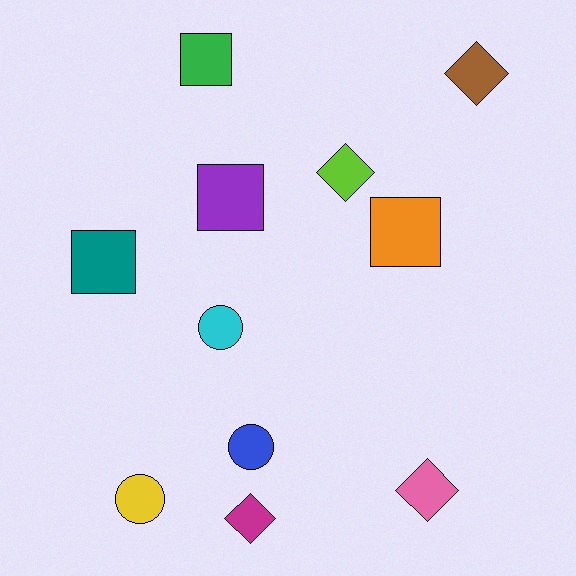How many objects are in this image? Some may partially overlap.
There are 11 objects.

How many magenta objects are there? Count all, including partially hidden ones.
There is 1 magenta object.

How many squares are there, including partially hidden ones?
There are 4 squares.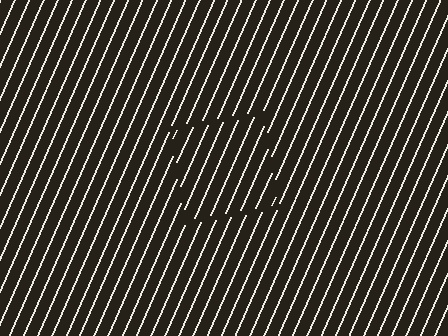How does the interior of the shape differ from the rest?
The interior of the shape contains the same grating, shifted by half a period — the contour is defined by the phase discontinuity where line-ends from the inner and outer gratings abut.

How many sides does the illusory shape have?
4 sides — the line-ends trace a square.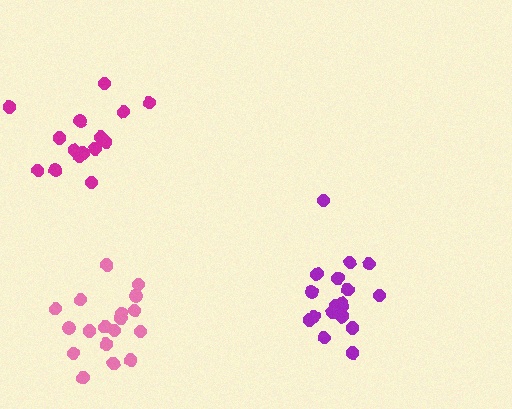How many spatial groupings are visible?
There are 3 spatial groupings.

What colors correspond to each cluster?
The clusters are colored: purple, pink, magenta.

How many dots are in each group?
Group 1: 18 dots, Group 2: 18 dots, Group 3: 15 dots (51 total).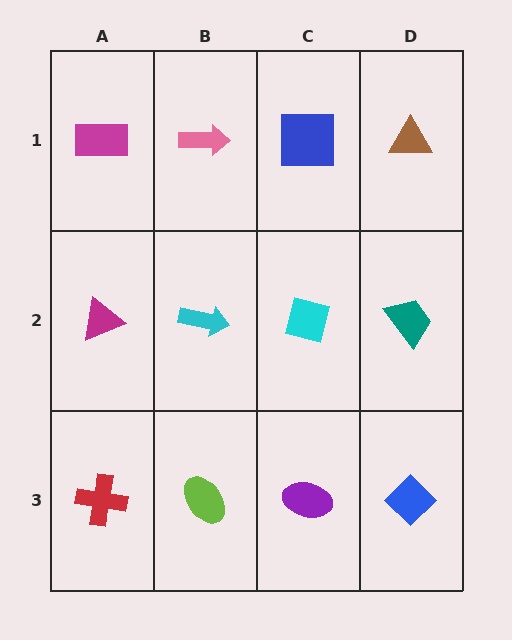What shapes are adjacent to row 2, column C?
A blue square (row 1, column C), a purple ellipse (row 3, column C), a cyan arrow (row 2, column B), a teal trapezoid (row 2, column D).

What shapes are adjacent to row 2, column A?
A magenta rectangle (row 1, column A), a red cross (row 3, column A), a cyan arrow (row 2, column B).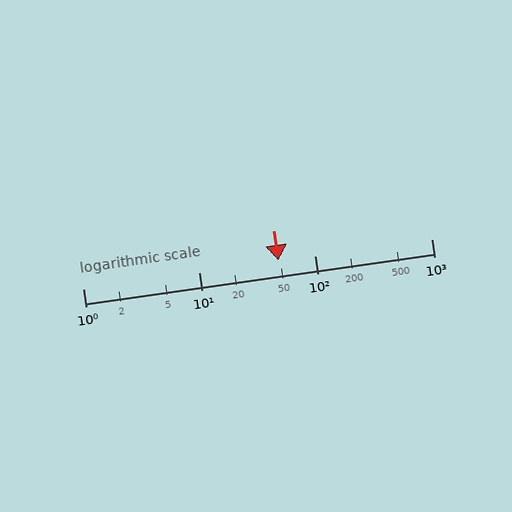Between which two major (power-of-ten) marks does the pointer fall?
The pointer is between 10 and 100.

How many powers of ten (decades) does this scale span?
The scale spans 3 decades, from 1 to 1000.